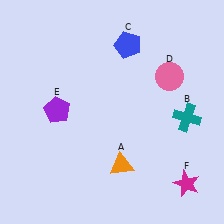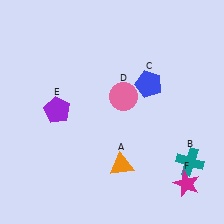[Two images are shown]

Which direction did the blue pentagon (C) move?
The blue pentagon (C) moved down.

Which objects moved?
The objects that moved are: the teal cross (B), the blue pentagon (C), the pink circle (D).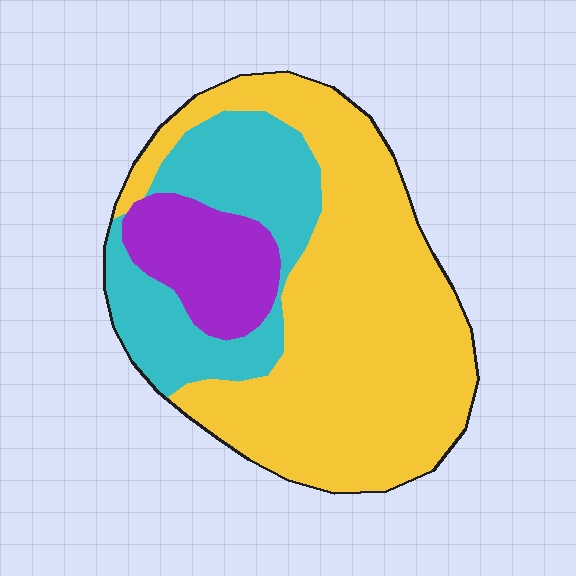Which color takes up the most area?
Yellow, at roughly 60%.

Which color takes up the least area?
Purple, at roughly 15%.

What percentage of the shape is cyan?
Cyan covers 25% of the shape.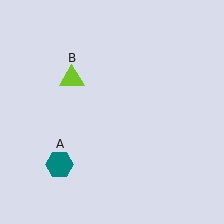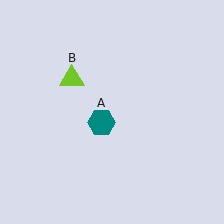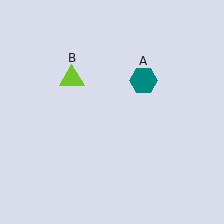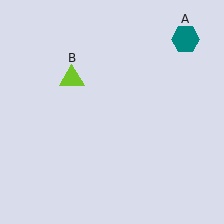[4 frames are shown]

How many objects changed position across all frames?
1 object changed position: teal hexagon (object A).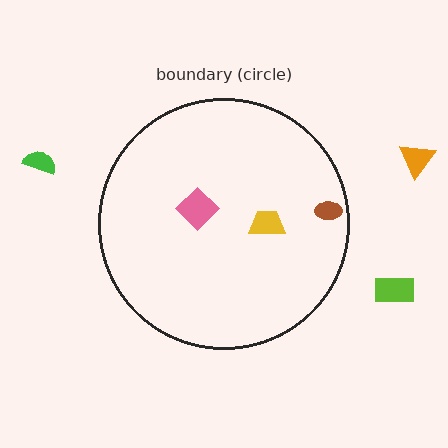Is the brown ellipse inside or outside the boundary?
Inside.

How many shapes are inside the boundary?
3 inside, 3 outside.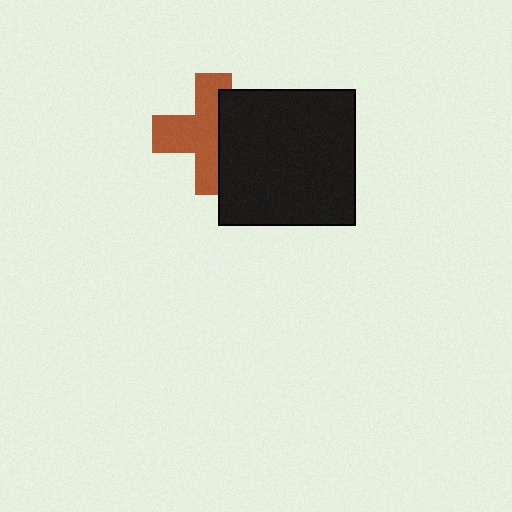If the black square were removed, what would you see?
You would see the complete brown cross.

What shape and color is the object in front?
The object in front is a black square.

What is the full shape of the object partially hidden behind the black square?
The partially hidden object is a brown cross.